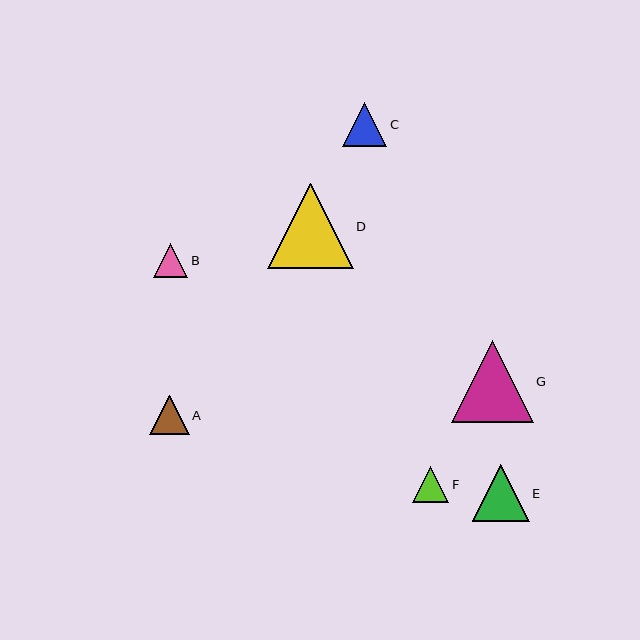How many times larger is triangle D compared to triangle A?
Triangle D is approximately 2.2 times the size of triangle A.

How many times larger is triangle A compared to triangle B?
Triangle A is approximately 1.2 times the size of triangle B.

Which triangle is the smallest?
Triangle B is the smallest with a size of approximately 34 pixels.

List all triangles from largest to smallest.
From largest to smallest: D, G, E, C, A, F, B.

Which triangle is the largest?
Triangle D is the largest with a size of approximately 86 pixels.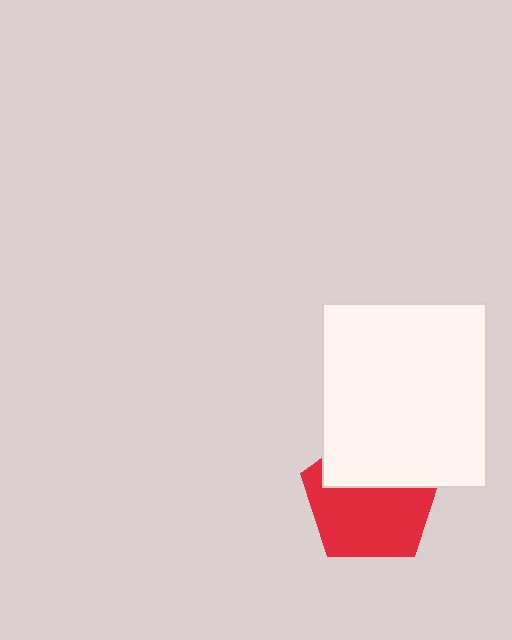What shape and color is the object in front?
The object in front is a white rectangle.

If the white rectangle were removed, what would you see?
You would see the complete red pentagon.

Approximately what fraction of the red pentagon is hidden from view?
Roughly 39% of the red pentagon is hidden behind the white rectangle.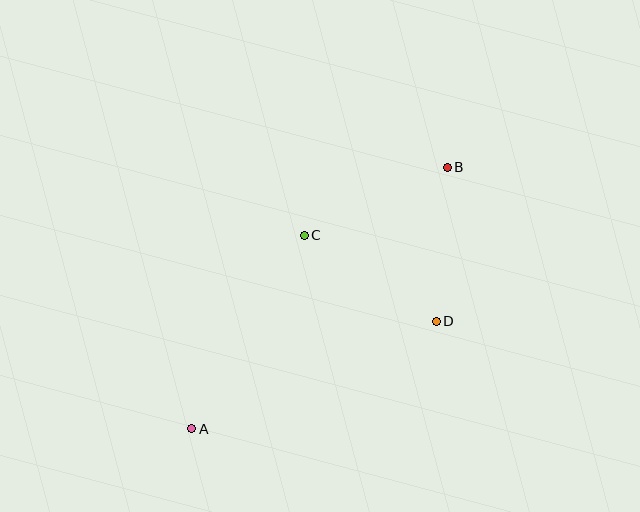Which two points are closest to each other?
Points B and D are closest to each other.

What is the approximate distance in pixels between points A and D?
The distance between A and D is approximately 267 pixels.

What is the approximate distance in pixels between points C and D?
The distance between C and D is approximately 158 pixels.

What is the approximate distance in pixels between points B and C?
The distance between B and C is approximately 158 pixels.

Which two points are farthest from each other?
Points A and B are farthest from each other.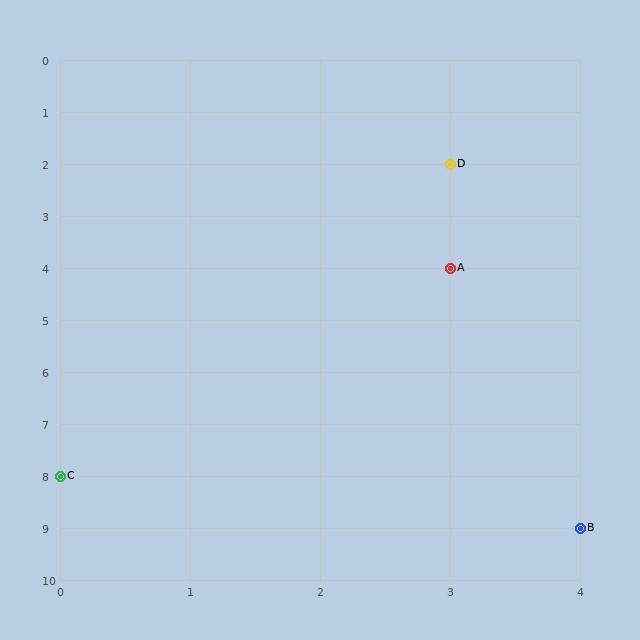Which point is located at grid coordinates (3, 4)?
Point A is at (3, 4).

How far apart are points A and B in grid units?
Points A and B are 1 column and 5 rows apart (about 5.1 grid units diagonally).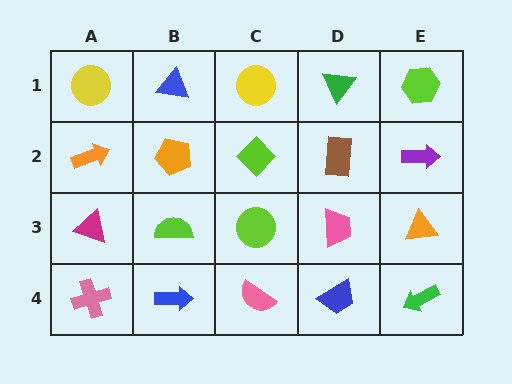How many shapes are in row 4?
5 shapes.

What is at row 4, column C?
A pink semicircle.